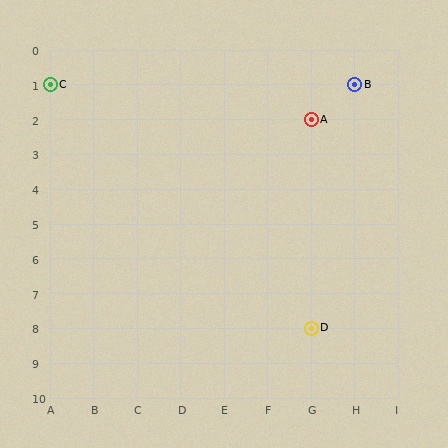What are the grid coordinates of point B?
Point B is at grid coordinates (H, 1).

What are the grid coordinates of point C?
Point C is at grid coordinates (A, 1).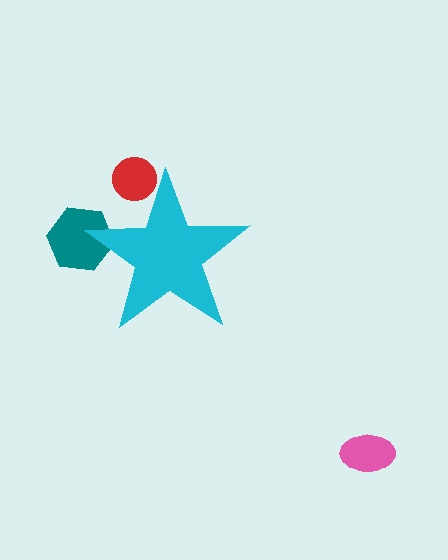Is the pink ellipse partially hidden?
No, the pink ellipse is fully visible.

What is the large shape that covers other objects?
A cyan star.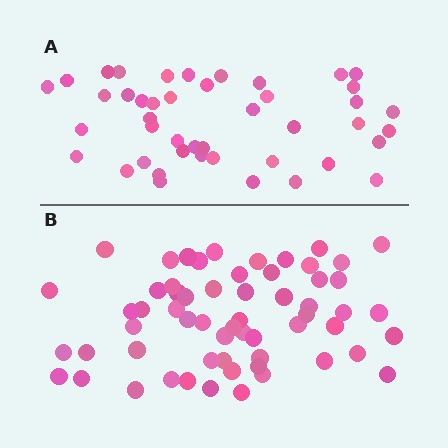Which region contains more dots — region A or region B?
Region B (the bottom region) has more dots.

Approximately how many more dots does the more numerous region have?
Region B has approximately 15 more dots than region A.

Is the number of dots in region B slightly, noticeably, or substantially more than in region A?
Region B has noticeably more, but not dramatically so. The ratio is roughly 1.4 to 1.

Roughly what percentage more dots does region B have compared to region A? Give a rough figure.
About 35% more.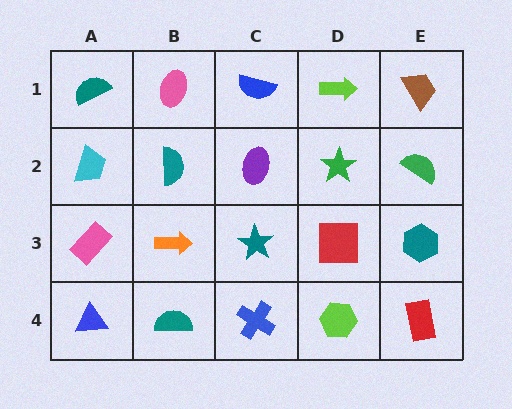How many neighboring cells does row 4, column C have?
3.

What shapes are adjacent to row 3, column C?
A purple ellipse (row 2, column C), a blue cross (row 4, column C), an orange arrow (row 3, column B), a red square (row 3, column D).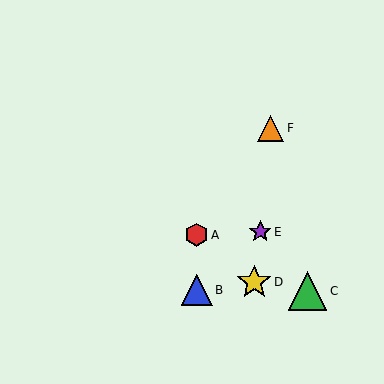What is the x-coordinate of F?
Object F is at x≈270.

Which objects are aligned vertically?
Objects A, B are aligned vertically.